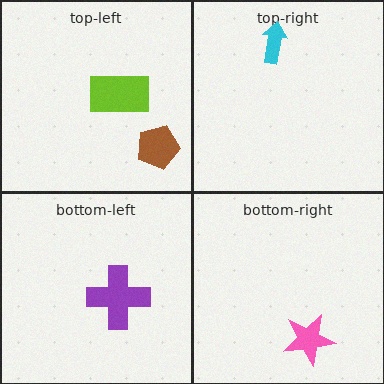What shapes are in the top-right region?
The cyan arrow.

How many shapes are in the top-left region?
2.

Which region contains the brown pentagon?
The top-left region.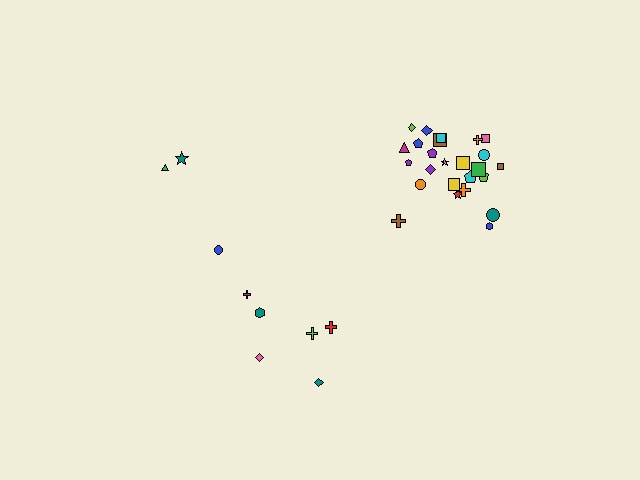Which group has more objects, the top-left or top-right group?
The top-right group.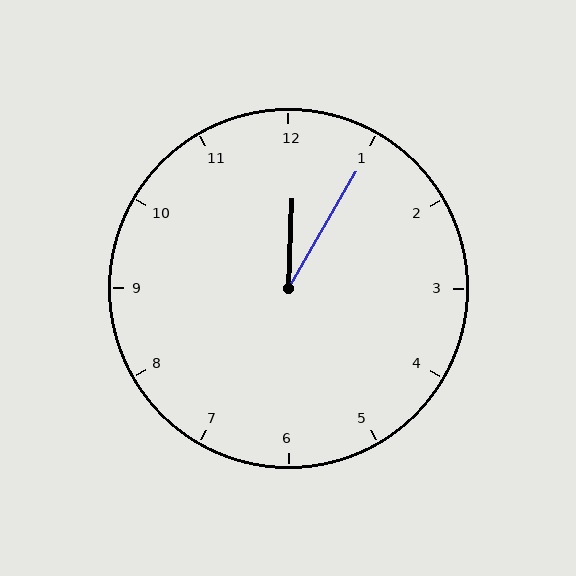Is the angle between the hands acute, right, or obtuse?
It is acute.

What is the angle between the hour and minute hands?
Approximately 28 degrees.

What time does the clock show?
12:05.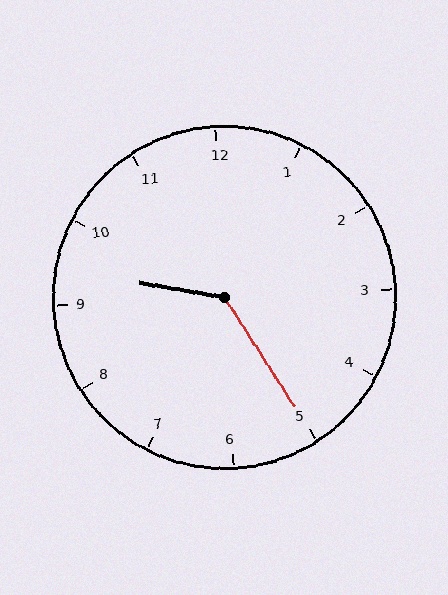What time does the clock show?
9:25.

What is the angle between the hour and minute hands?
Approximately 132 degrees.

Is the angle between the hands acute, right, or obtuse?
It is obtuse.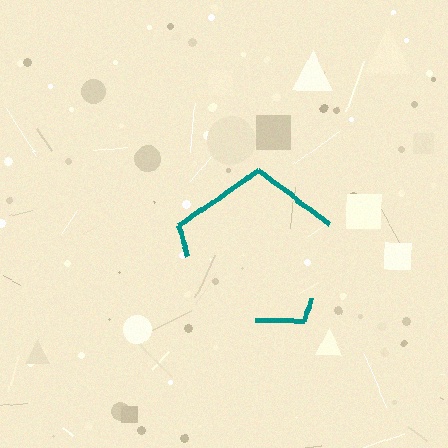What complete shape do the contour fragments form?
The contour fragments form a pentagon.